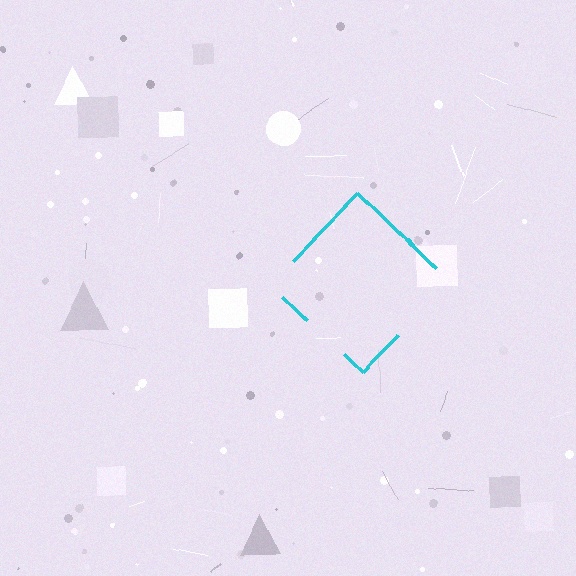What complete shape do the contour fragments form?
The contour fragments form a diamond.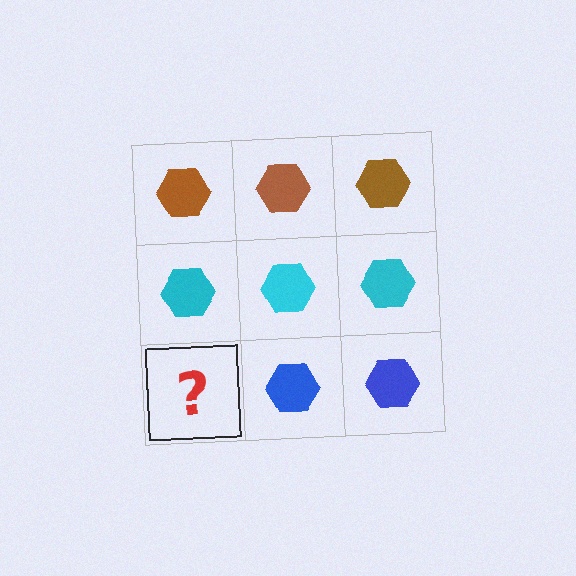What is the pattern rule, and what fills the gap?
The rule is that each row has a consistent color. The gap should be filled with a blue hexagon.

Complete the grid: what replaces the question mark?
The question mark should be replaced with a blue hexagon.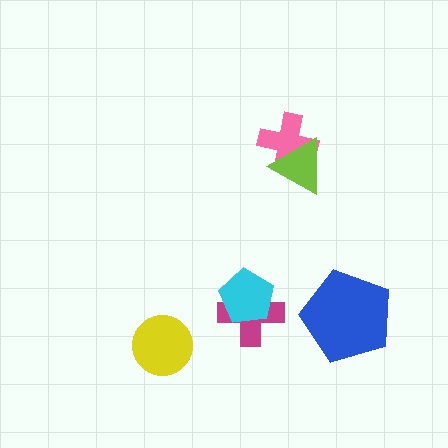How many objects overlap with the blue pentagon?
0 objects overlap with the blue pentagon.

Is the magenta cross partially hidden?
Yes, it is partially covered by another shape.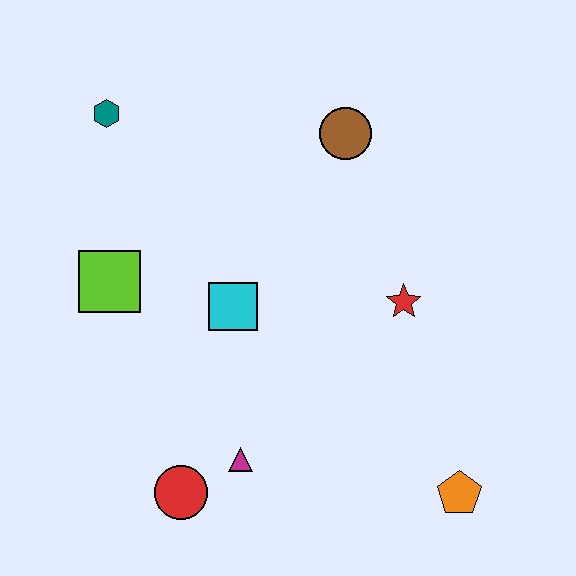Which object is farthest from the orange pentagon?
The teal hexagon is farthest from the orange pentagon.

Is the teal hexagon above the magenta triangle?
Yes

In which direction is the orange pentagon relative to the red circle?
The orange pentagon is to the right of the red circle.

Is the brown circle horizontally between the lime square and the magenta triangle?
No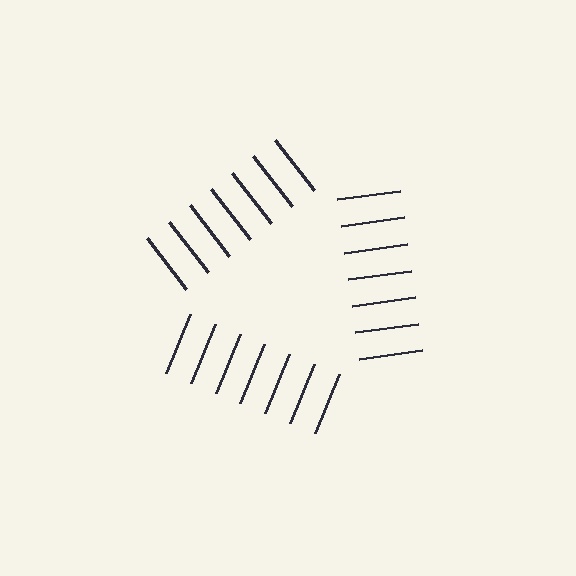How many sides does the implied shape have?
3 sides — the line-ends trace a triangle.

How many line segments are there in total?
21 — 7 along each of the 3 edges.